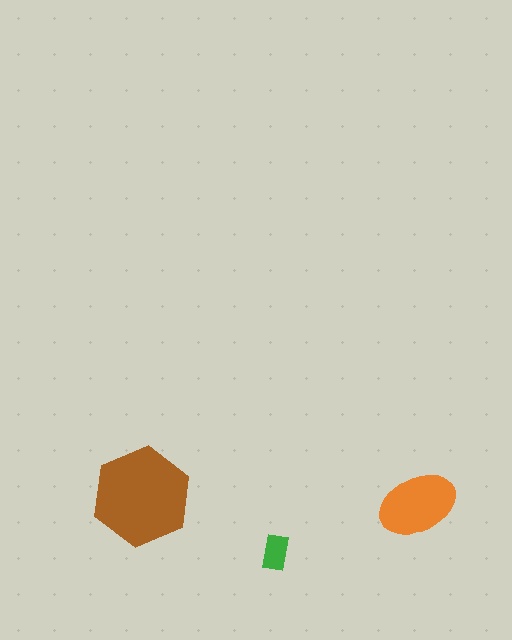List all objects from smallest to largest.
The green rectangle, the orange ellipse, the brown hexagon.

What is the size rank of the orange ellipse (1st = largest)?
2nd.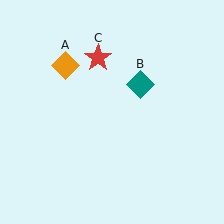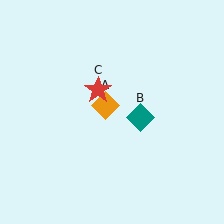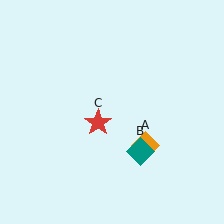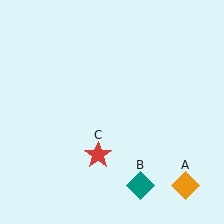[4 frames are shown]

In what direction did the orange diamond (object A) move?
The orange diamond (object A) moved down and to the right.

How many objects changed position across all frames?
3 objects changed position: orange diamond (object A), teal diamond (object B), red star (object C).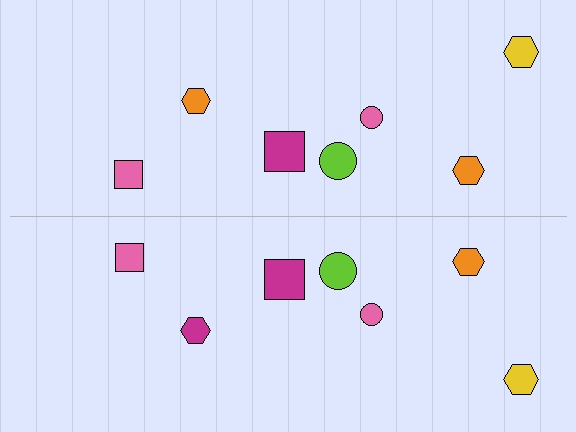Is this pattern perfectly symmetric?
No, the pattern is not perfectly symmetric. The magenta hexagon on the bottom side breaks the symmetry — its mirror counterpart is orange.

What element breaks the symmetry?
The magenta hexagon on the bottom side breaks the symmetry — its mirror counterpart is orange.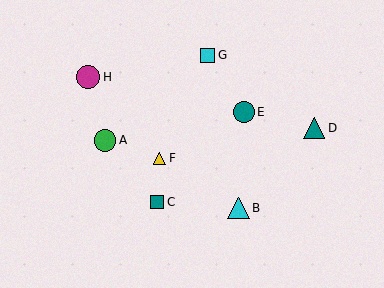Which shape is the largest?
The magenta circle (labeled H) is the largest.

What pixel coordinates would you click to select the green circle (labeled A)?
Click at (105, 140) to select the green circle A.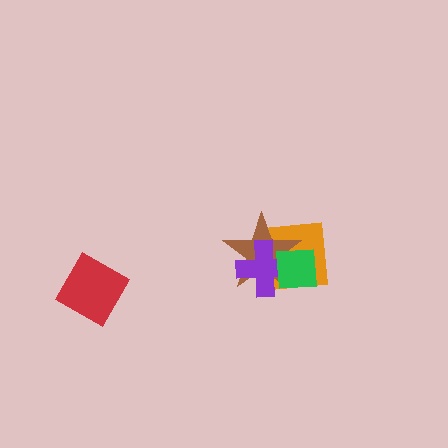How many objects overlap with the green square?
3 objects overlap with the green square.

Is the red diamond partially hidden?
No, no other shape covers it.